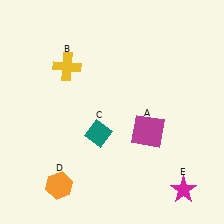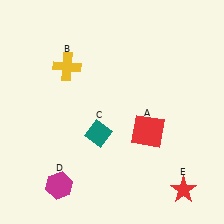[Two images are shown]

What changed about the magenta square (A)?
In Image 1, A is magenta. In Image 2, it changed to red.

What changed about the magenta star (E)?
In Image 1, E is magenta. In Image 2, it changed to red.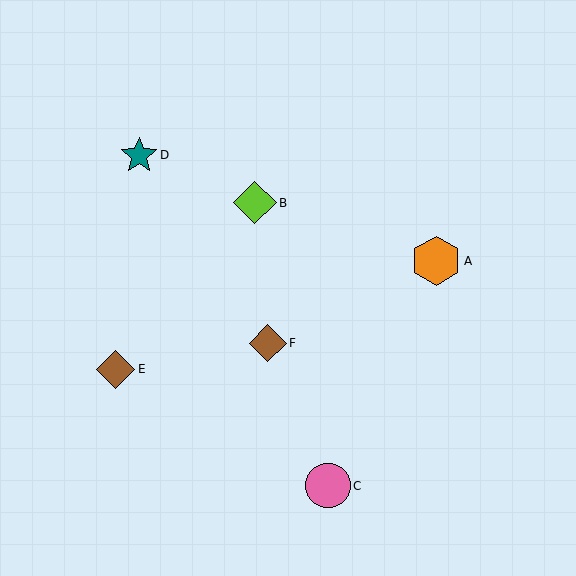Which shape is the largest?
The orange hexagon (labeled A) is the largest.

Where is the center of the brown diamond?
The center of the brown diamond is at (268, 343).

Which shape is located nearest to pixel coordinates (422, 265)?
The orange hexagon (labeled A) at (436, 261) is nearest to that location.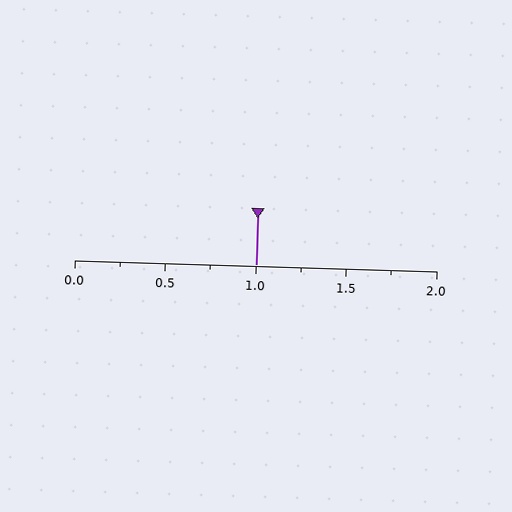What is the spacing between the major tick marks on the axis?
The major ticks are spaced 0.5 apart.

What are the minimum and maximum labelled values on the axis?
The axis runs from 0.0 to 2.0.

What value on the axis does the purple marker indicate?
The marker indicates approximately 1.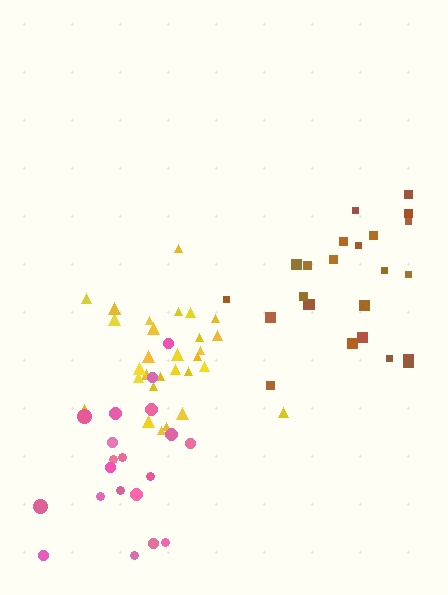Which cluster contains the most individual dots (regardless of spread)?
Yellow (29).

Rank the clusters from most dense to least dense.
yellow, pink, brown.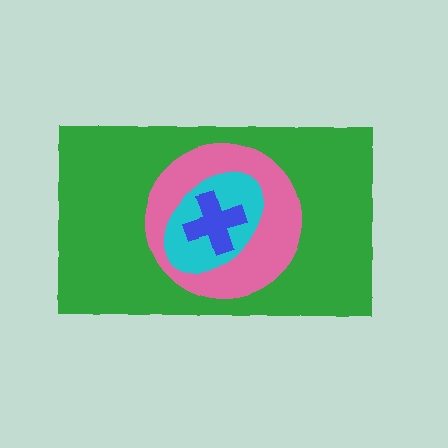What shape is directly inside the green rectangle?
The pink circle.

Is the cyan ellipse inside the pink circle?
Yes.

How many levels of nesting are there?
4.